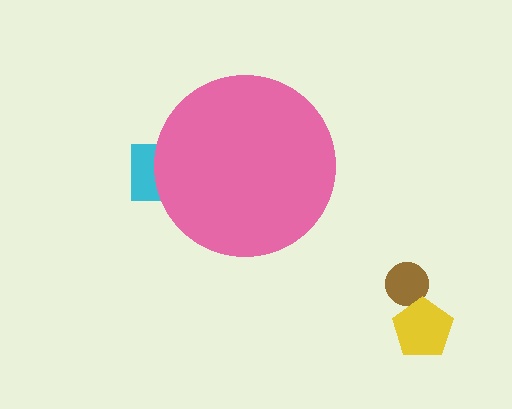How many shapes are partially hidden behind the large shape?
1 shape is partially hidden.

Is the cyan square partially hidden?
Yes, the cyan square is partially hidden behind the pink circle.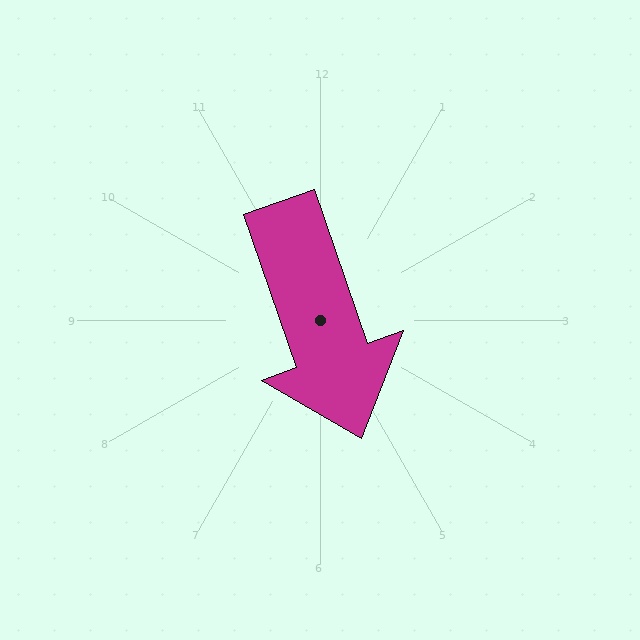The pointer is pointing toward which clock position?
Roughly 5 o'clock.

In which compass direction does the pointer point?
South.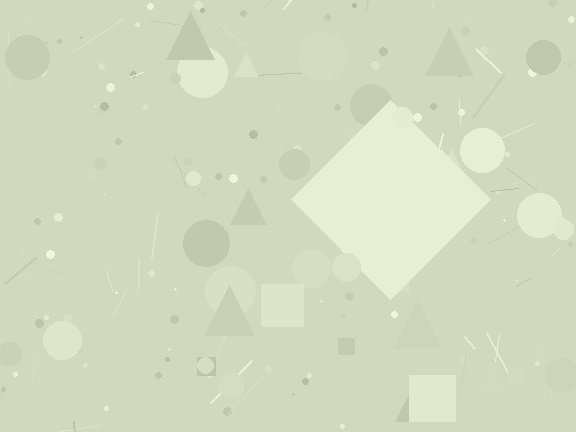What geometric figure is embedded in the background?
A diamond is embedded in the background.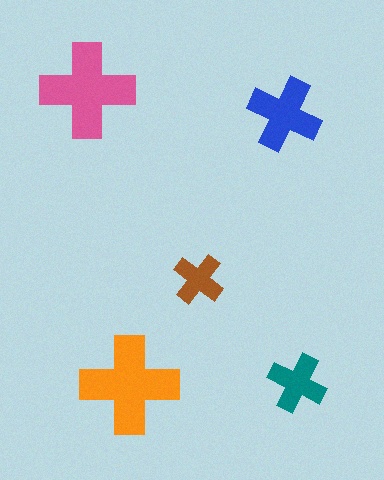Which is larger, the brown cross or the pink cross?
The pink one.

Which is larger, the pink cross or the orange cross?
The orange one.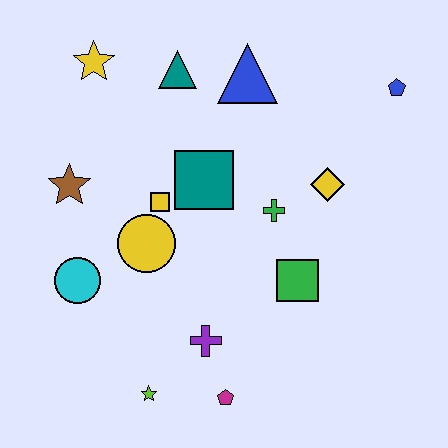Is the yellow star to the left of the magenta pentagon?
Yes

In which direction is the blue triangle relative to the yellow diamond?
The blue triangle is above the yellow diamond.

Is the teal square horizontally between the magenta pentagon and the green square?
No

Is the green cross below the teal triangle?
Yes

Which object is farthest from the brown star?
The blue pentagon is farthest from the brown star.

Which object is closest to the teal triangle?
The blue triangle is closest to the teal triangle.